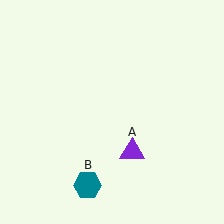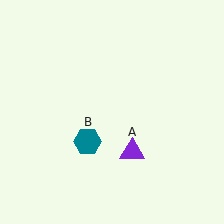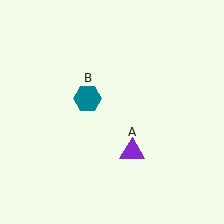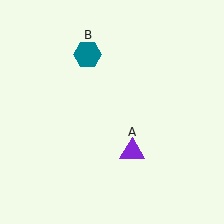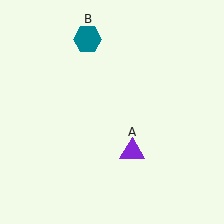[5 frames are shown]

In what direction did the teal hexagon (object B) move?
The teal hexagon (object B) moved up.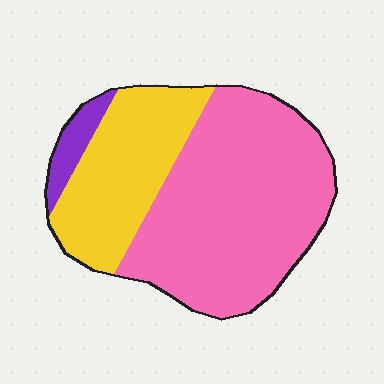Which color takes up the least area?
Purple, at roughly 5%.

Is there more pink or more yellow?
Pink.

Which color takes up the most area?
Pink, at roughly 65%.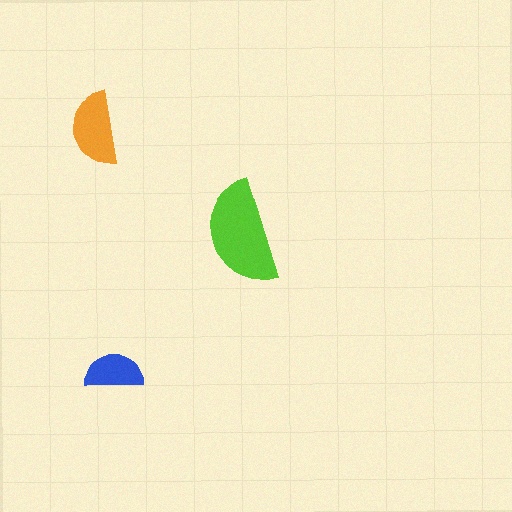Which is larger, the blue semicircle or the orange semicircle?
The orange one.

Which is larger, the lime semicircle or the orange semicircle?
The lime one.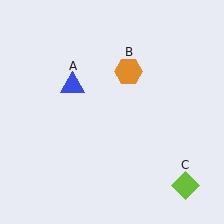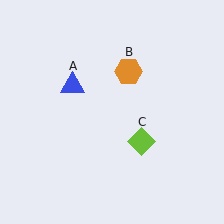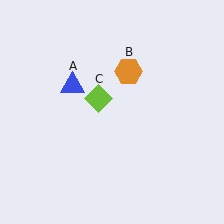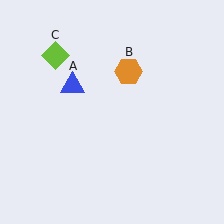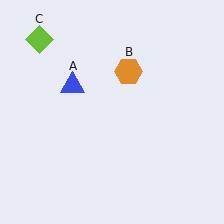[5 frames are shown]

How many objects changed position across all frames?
1 object changed position: lime diamond (object C).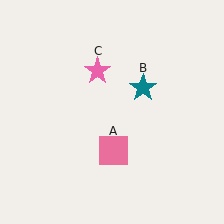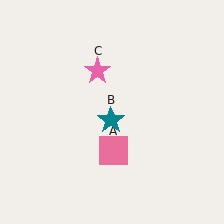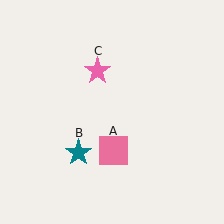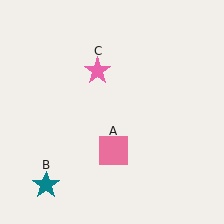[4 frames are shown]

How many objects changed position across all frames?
1 object changed position: teal star (object B).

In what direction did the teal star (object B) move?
The teal star (object B) moved down and to the left.